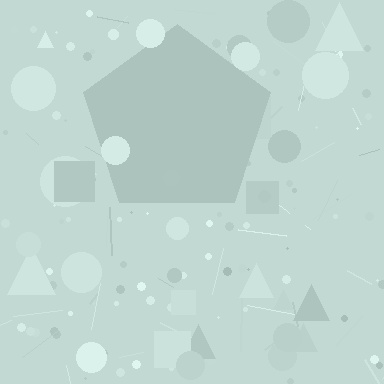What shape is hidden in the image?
A pentagon is hidden in the image.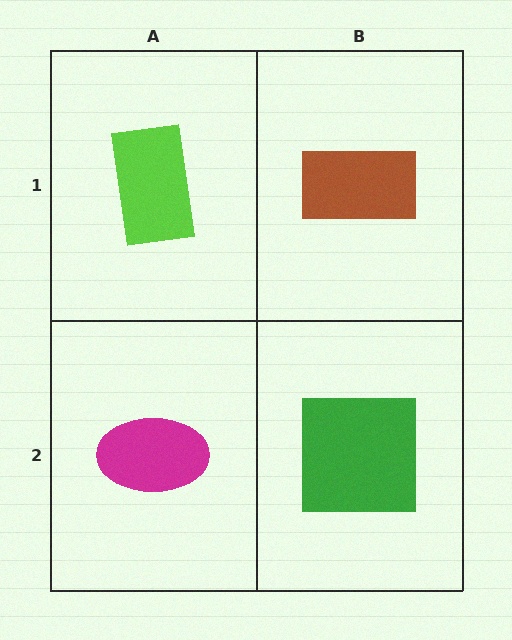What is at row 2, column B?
A green square.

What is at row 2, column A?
A magenta ellipse.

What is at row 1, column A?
A lime rectangle.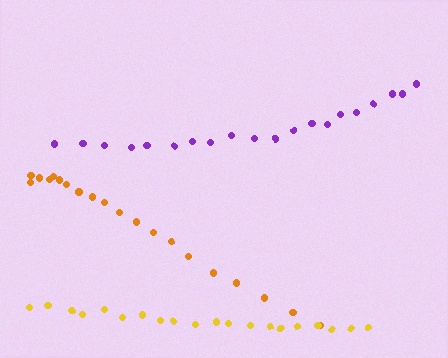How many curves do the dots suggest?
There are 3 distinct paths.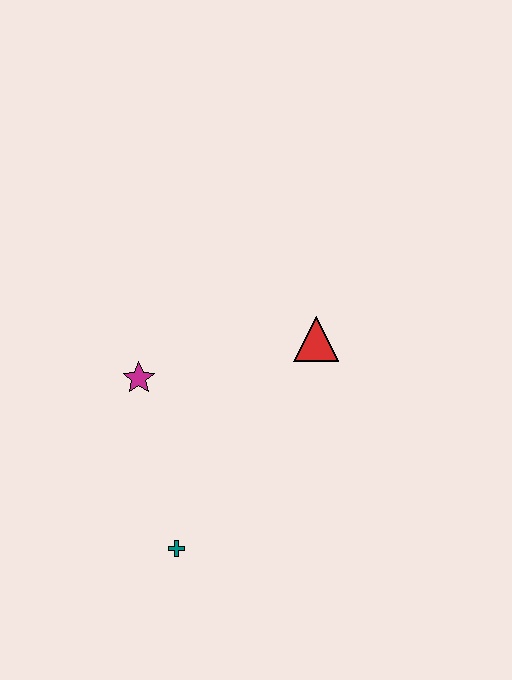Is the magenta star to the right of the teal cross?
No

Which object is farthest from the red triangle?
The teal cross is farthest from the red triangle.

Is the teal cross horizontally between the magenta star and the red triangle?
Yes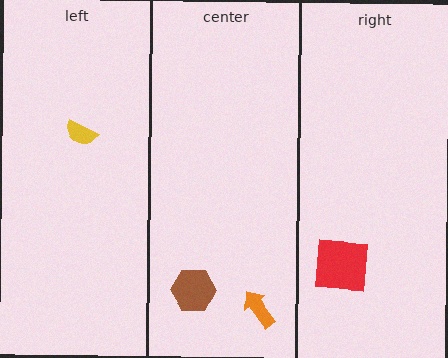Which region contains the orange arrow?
The center region.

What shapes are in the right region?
The red square.